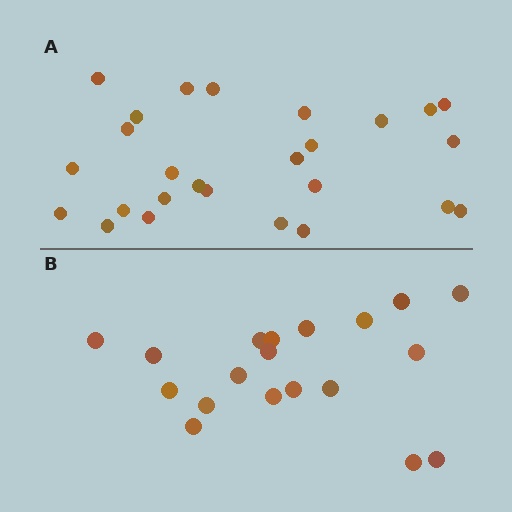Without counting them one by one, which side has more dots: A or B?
Region A (the top region) has more dots.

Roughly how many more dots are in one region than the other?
Region A has roughly 8 or so more dots than region B.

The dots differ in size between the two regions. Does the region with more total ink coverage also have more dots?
No. Region B has more total ink coverage because its dots are larger, but region A actually contains more individual dots. Total area can be misleading — the number of items is what matters here.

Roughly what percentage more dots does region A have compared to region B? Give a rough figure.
About 35% more.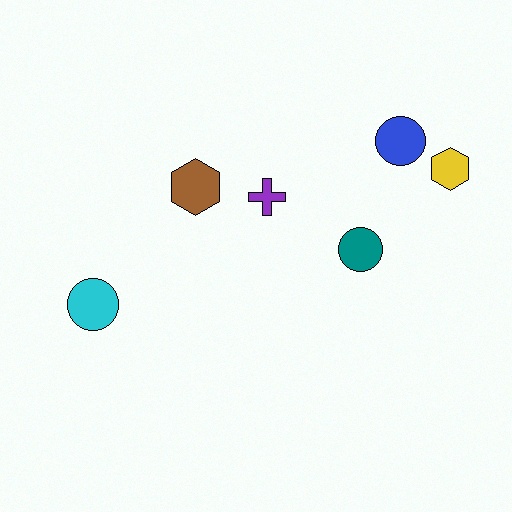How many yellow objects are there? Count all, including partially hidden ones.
There is 1 yellow object.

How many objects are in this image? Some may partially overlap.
There are 6 objects.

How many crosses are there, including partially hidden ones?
There is 1 cross.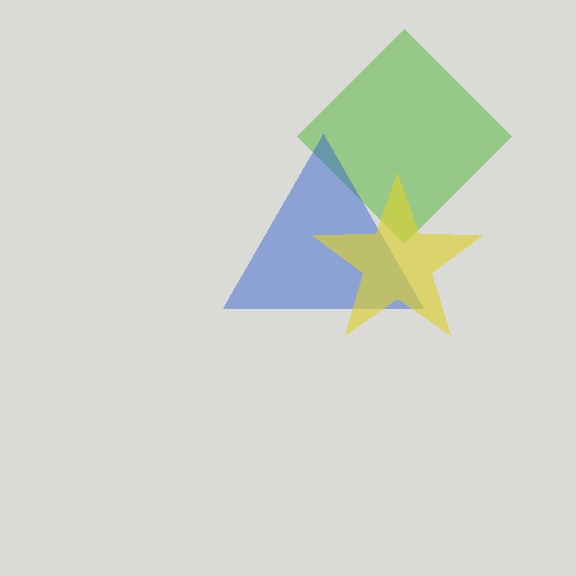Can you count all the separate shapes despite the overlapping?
Yes, there are 3 separate shapes.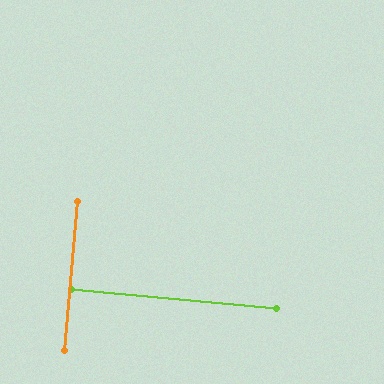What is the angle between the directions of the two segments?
Approximately 90 degrees.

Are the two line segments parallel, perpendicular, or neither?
Perpendicular — they meet at approximately 90°.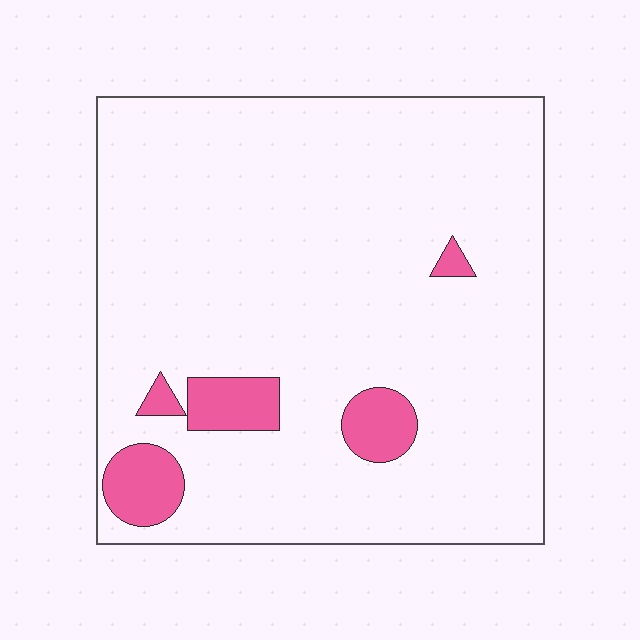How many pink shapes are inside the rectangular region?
5.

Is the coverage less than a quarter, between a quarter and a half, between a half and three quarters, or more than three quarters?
Less than a quarter.